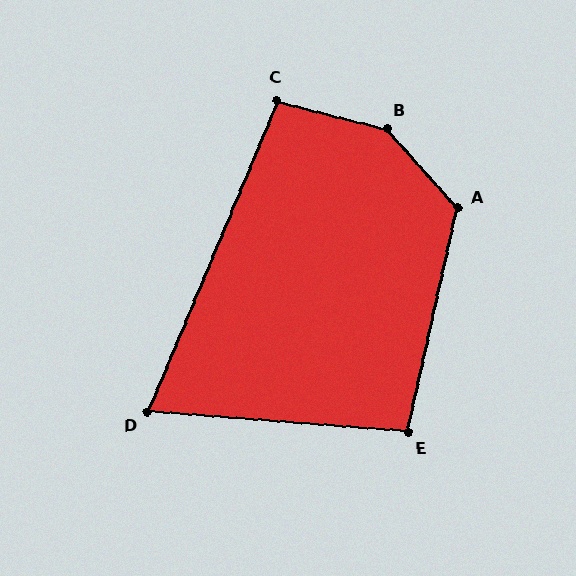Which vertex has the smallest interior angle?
D, at approximately 72 degrees.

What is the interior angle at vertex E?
Approximately 98 degrees (obtuse).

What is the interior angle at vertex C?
Approximately 98 degrees (obtuse).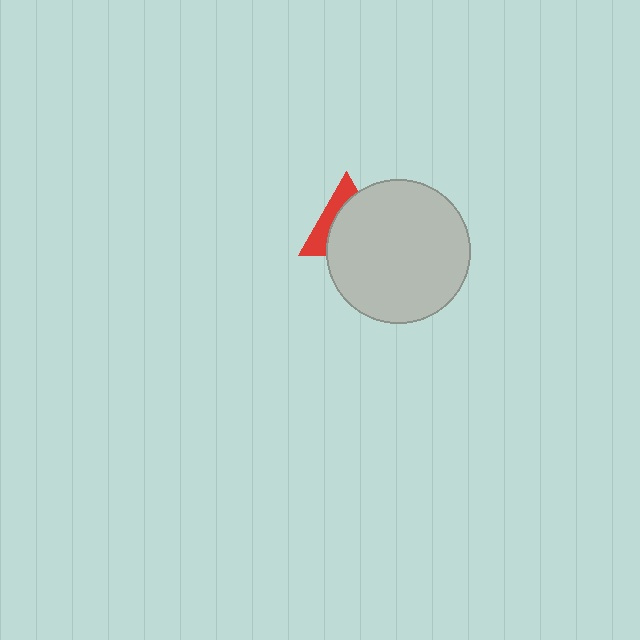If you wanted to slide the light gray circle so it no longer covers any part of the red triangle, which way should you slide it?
Slide it toward the lower-right — that is the most direct way to separate the two shapes.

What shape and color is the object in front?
The object in front is a light gray circle.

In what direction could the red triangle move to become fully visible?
The red triangle could move toward the upper-left. That would shift it out from behind the light gray circle entirely.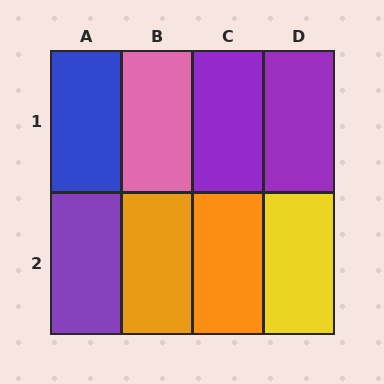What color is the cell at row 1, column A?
Blue.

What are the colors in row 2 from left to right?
Purple, orange, orange, yellow.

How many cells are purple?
3 cells are purple.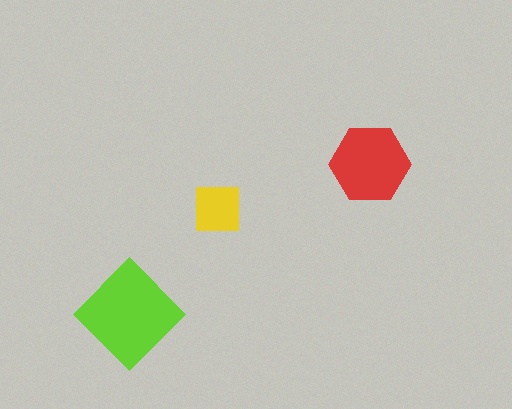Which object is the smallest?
The yellow square.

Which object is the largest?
The lime diamond.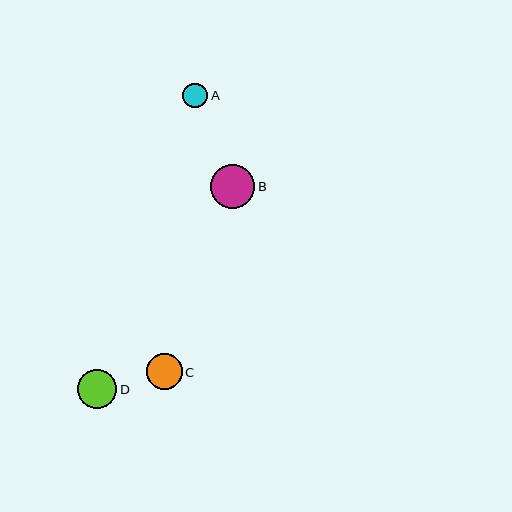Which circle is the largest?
Circle B is the largest with a size of approximately 45 pixels.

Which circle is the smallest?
Circle A is the smallest with a size of approximately 25 pixels.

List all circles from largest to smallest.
From largest to smallest: B, D, C, A.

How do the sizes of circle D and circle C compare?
Circle D and circle C are approximately the same size.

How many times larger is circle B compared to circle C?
Circle B is approximately 1.2 times the size of circle C.